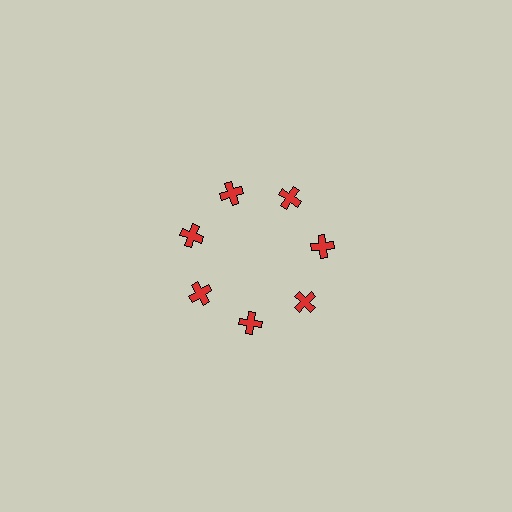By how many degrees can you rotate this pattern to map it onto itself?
The pattern maps onto itself every 51 degrees of rotation.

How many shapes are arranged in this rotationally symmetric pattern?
There are 7 shapes, arranged in 7 groups of 1.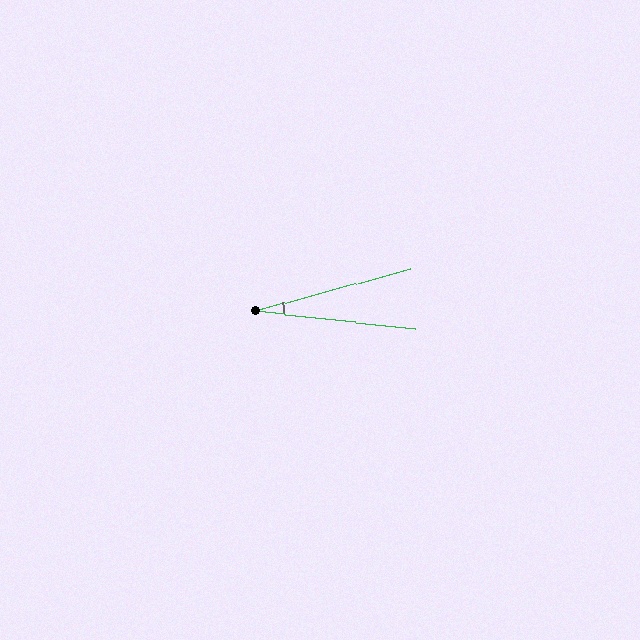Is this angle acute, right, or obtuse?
It is acute.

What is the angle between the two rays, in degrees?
Approximately 22 degrees.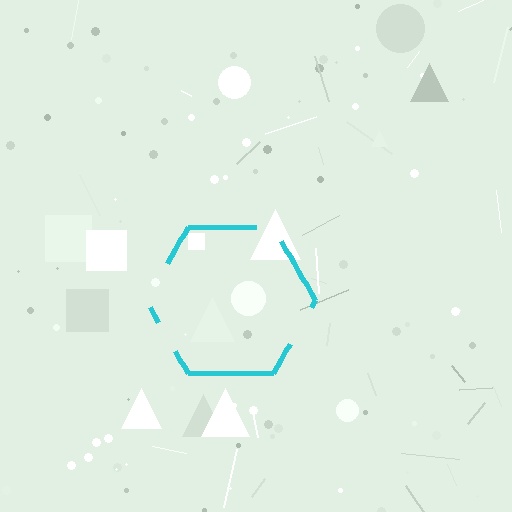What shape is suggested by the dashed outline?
The dashed outline suggests a hexagon.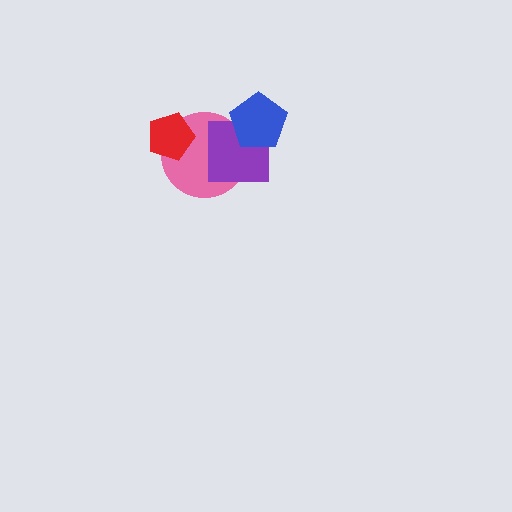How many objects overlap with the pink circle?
3 objects overlap with the pink circle.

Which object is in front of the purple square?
The blue pentagon is in front of the purple square.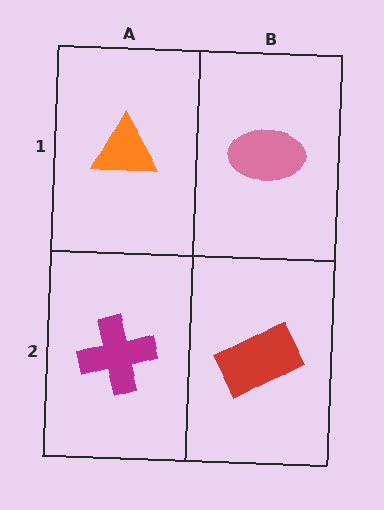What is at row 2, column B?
A red rectangle.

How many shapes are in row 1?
2 shapes.